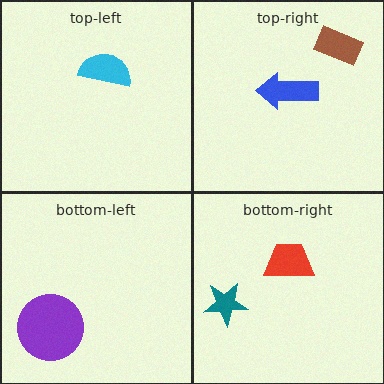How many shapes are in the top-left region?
1.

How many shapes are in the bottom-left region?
1.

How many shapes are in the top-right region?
2.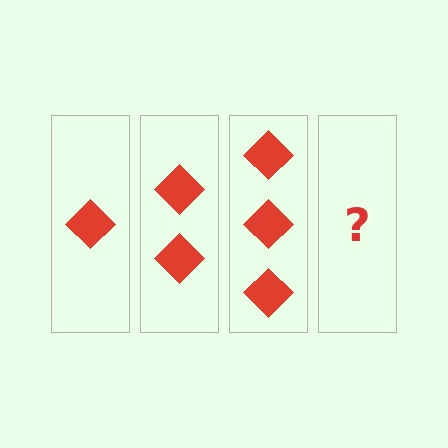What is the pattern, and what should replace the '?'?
The pattern is that each step adds one more diamond. The '?' should be 4 diamonds.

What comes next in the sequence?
The next element should be 4 diamonds.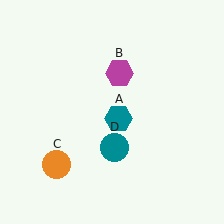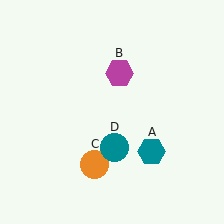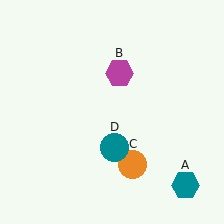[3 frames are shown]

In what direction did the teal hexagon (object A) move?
The teal hexagon (object A) moved down and to the right.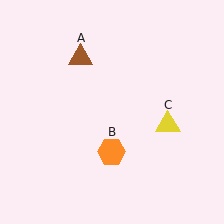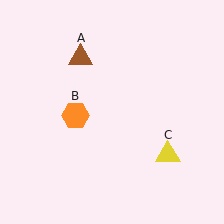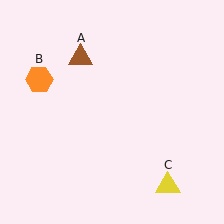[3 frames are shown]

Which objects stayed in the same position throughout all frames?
Brown triangle (object A) remained stationary.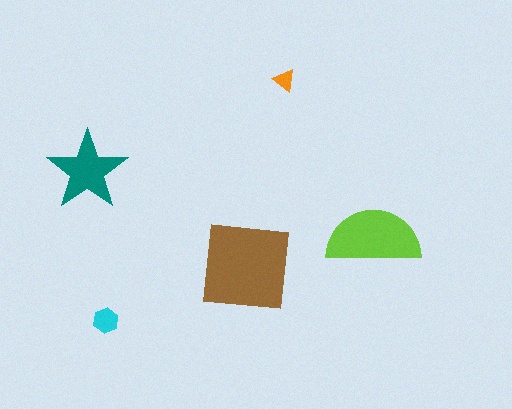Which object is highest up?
The orange triangle is topmost.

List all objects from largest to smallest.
The brown square, the lime semicircle, the teal star, the cyan hexagon, the orange triangle.